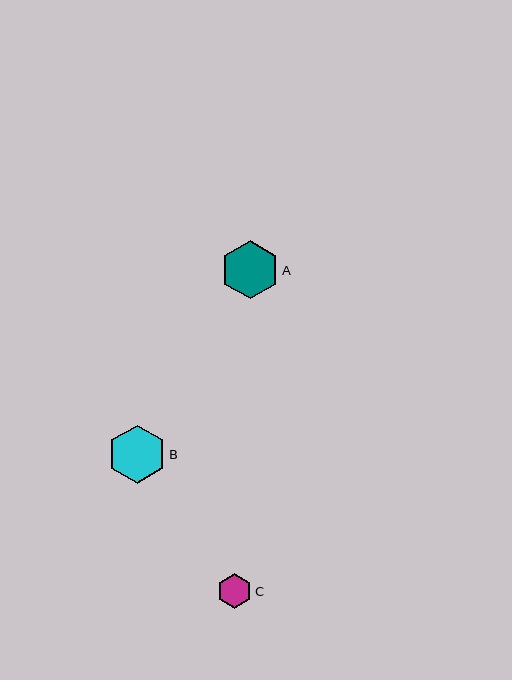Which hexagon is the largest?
Hexagon B is the largest with a size of approximately 58 pixels.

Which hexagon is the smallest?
Hexagon C is the smallest with a size of approximately 35 pixels.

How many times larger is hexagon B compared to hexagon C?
Hexagon B is approximately 1.7 times the size of hexagon C.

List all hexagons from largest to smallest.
From largest to smallest: B, A, C.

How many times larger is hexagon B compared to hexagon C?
Hexagon B is approximately 1.7 times the size of hexagon C.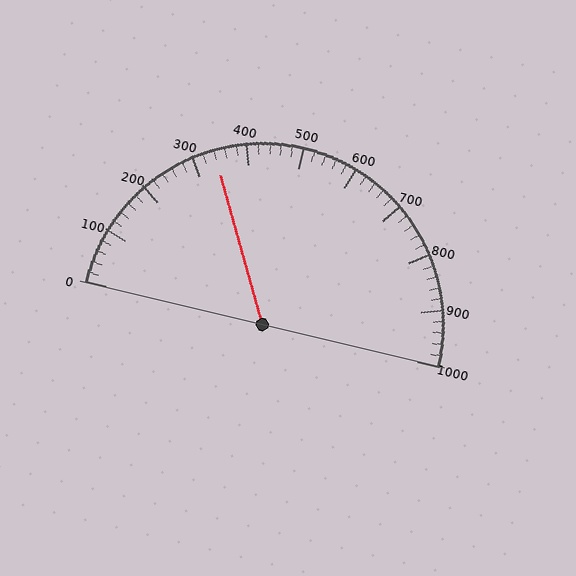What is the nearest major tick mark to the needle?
The nearest major tick mark is 300.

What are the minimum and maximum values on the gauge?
The gauge ranges from 0 to 1000.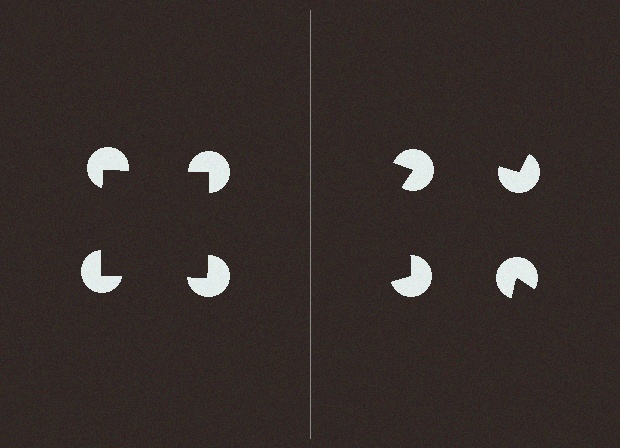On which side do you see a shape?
An illusory square appears on the left side. On the right side the wedge cuts are rotated, so no coherent shape forms.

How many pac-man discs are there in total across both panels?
8 — 4 on each side.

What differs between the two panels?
The pac-man discs are positioned identically on both sides; only the wedge orientations differ. On the left they align to a square; on the right they are misaligned.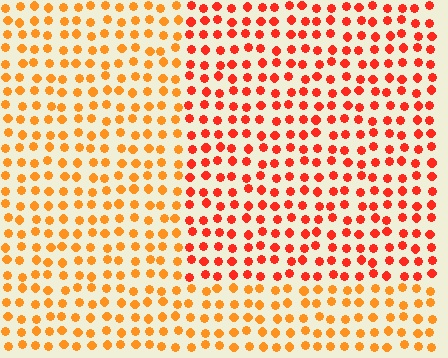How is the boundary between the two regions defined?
The boundary is defined purely by a slight shift in hue (about 29 degrees). Spacing, size, and orientation are identical on both sides.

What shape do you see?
I see a rectangle.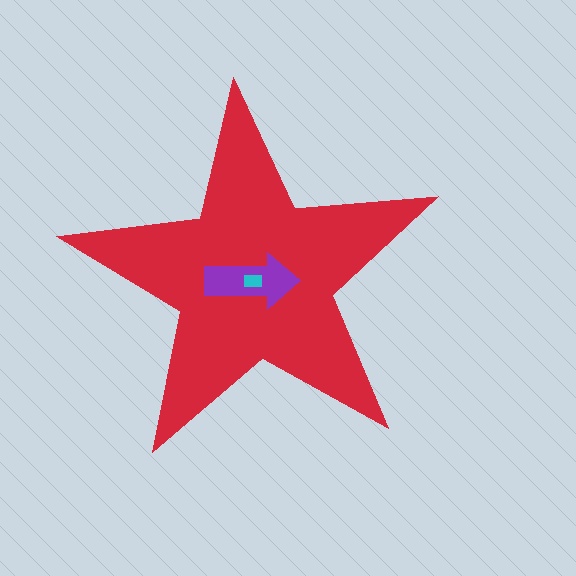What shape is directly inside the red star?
The purple arrow.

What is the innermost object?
The cyan rectangle.